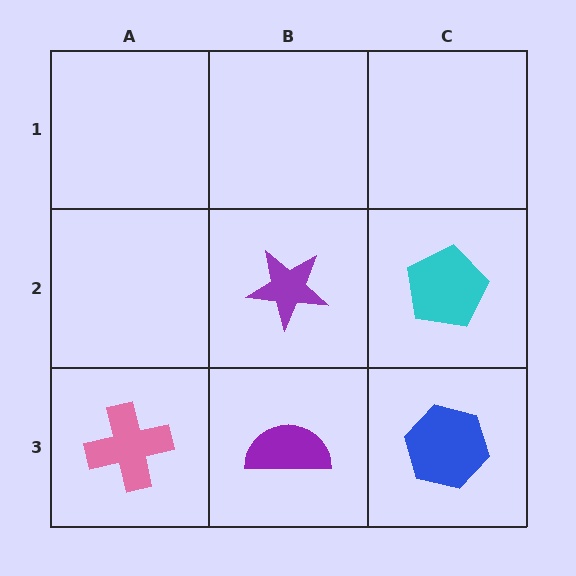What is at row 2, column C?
A cyan pentagon.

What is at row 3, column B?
A purple semicircle.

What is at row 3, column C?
A blue hexagon.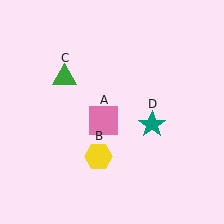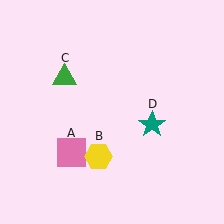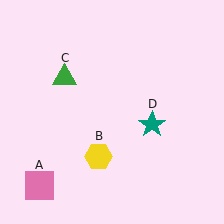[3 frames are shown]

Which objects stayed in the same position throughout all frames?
Yellow hexagon (object B) and green triangle (object C) and teal star (object D) remained stationary.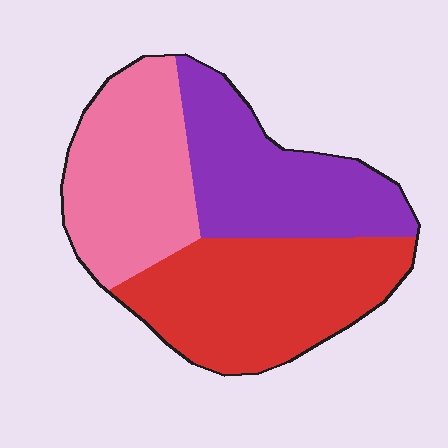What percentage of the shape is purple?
Purple takes up between a sixth and a third of the shape.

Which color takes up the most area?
Red, at roughly 40%.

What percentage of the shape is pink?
Pink takes up about one third (1/3) of the shape.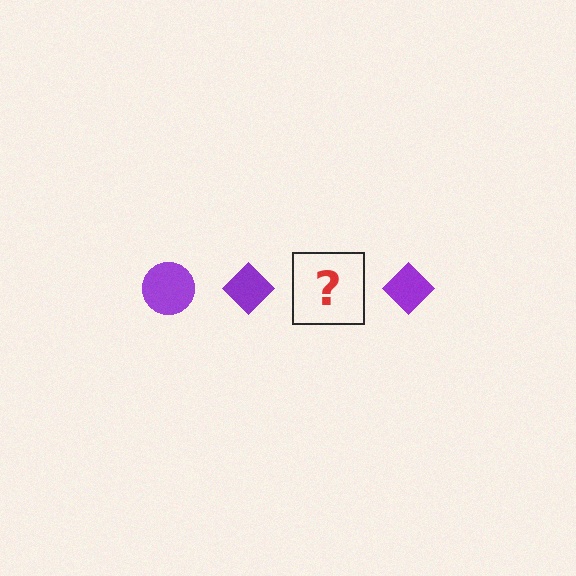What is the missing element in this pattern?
The missing element is a purple circle.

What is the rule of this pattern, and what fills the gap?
The rule is that the pattern cycles through circle, diamond shapes in purple. The gap should be filled with a purple circle.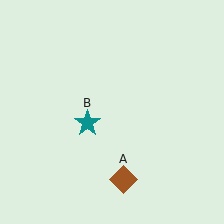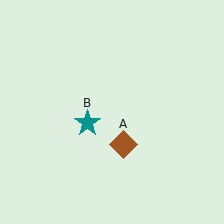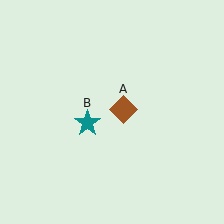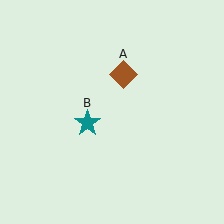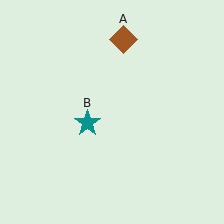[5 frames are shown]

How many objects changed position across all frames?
1 object changed position: brown diamond (object A).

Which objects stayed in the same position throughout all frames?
Teal star (object B) remained stationary.